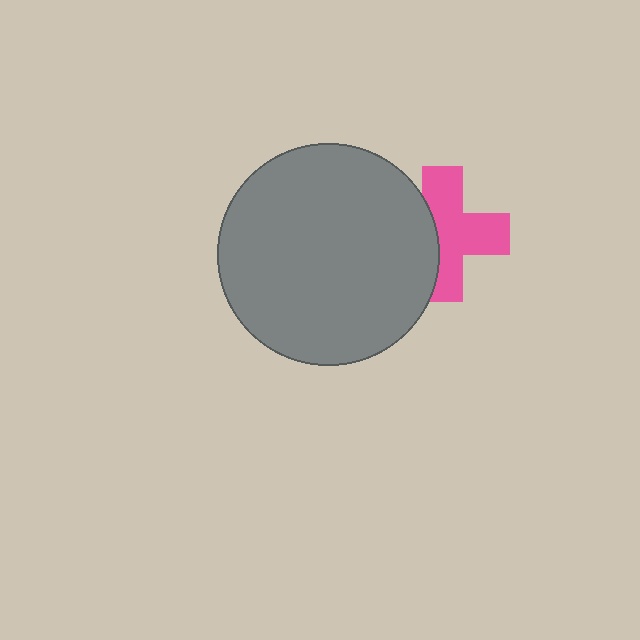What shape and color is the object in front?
The object in front is a gray circle.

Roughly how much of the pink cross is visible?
About half of it is visible (roughly 64%).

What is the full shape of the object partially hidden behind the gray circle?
The partially hidden object is a pink cross.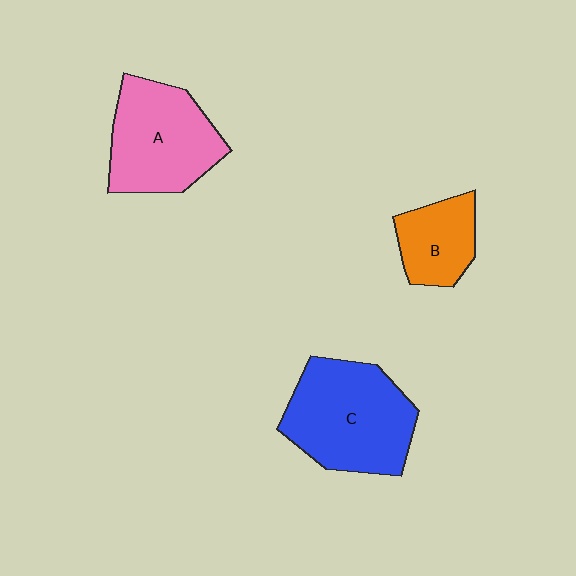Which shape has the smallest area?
Shape B (orange).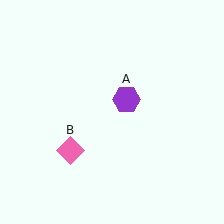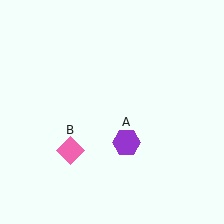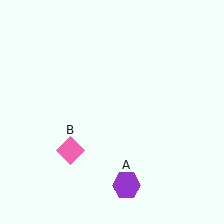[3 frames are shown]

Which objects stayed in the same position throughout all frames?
Pink diamond (object B) remained stationary.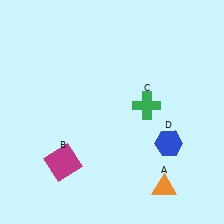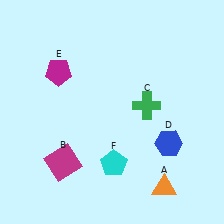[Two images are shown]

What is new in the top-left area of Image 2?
A magenta pentagon (E) was added in the top-left area of Image 2.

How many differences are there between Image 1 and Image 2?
There are 2 differences between the two images.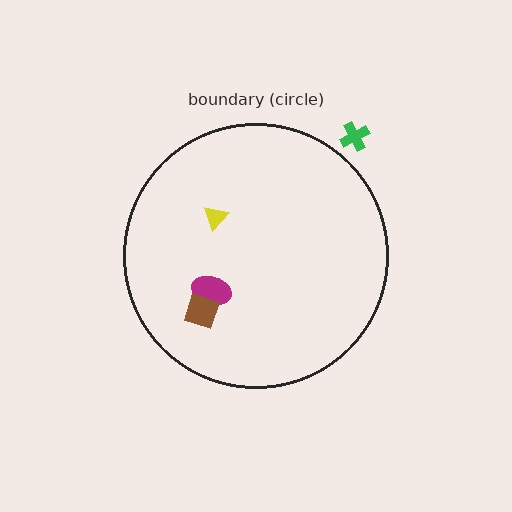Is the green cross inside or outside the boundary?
Outside.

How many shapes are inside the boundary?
3 inside, 1 outside.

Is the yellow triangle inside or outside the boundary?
Inside.